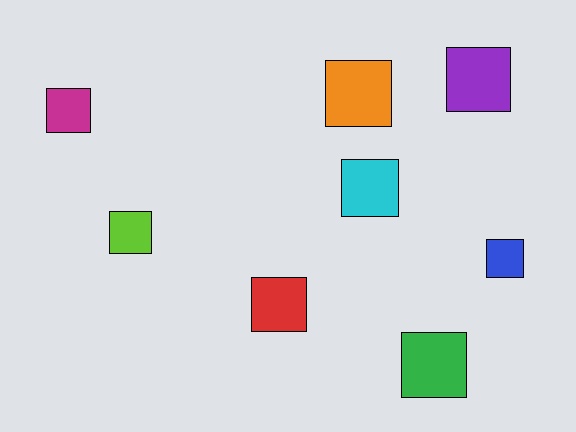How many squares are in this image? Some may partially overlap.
There are 8 squares.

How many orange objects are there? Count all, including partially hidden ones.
There is 1 orange object.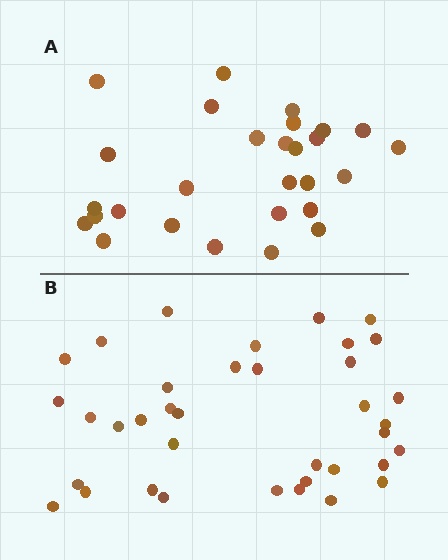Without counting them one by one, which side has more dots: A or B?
Region B (the bottom region) has more dots.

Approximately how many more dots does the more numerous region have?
Region B has roughly 8 or so more dots than region A.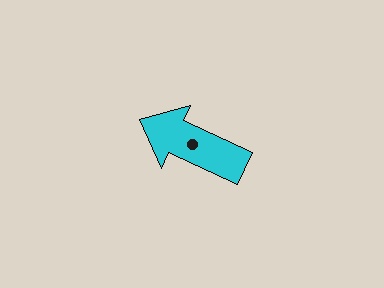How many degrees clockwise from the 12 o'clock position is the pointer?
Approximately 295 degrees.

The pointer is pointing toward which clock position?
Roughly 10 o'clock.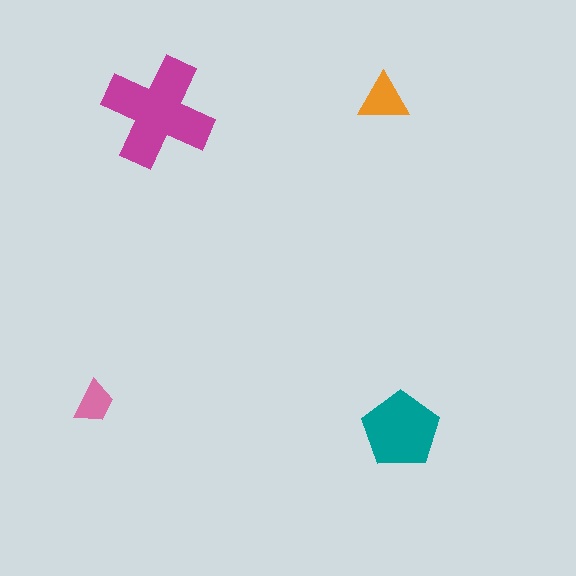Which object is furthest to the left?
The pink trapezoid is leftmost.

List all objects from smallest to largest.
The pink trapezoid, the orange triangle, the teal pentagon, the magenta cross.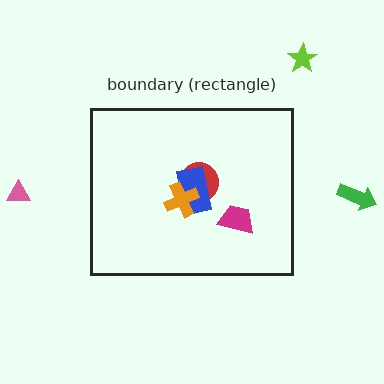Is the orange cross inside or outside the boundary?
Inside.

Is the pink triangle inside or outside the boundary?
Outside.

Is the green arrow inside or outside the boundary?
Outside.